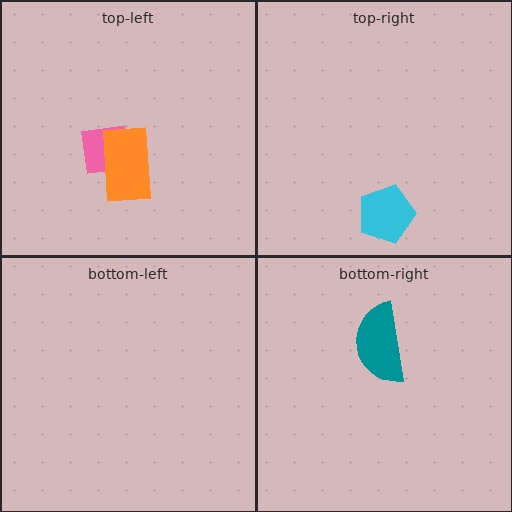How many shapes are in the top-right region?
1.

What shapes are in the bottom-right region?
The teal semicircle.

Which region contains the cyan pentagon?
The top-right region.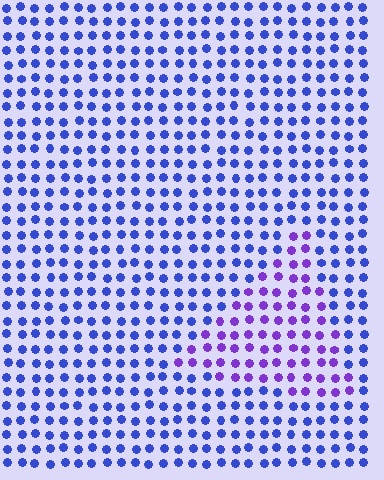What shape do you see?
I see a triangle.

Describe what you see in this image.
The image is filled with small blue elements in a uniform arrangement. A triangle-shaped region is visible where the elements are tinted to a slightly different hue, forming a subtle color boundary.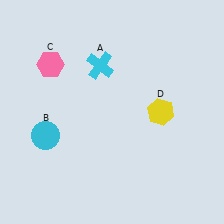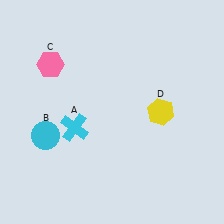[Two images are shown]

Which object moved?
The cyan cross (A) moved down.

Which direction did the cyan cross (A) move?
The cyan cross (A) moved down.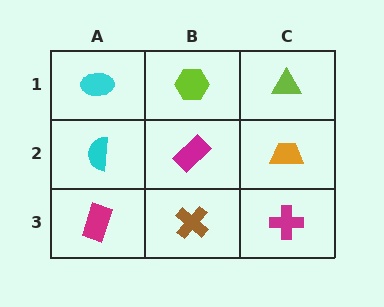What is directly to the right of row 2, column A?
A magenta rectangle.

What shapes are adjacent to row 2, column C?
A lime triangle (row 1, column C), a magenta cross (row 3, column C), a magenta rectangle (row 2, column B).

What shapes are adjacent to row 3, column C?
An orange trapezoid (row 2, column C), a brown cross (row 3, column B).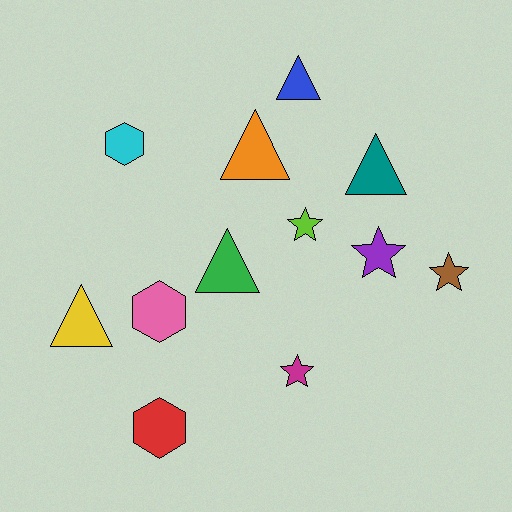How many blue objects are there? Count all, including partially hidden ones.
There is 1 blue object.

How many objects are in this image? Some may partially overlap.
There are 12 objects.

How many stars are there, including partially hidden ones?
There are 4 stars.